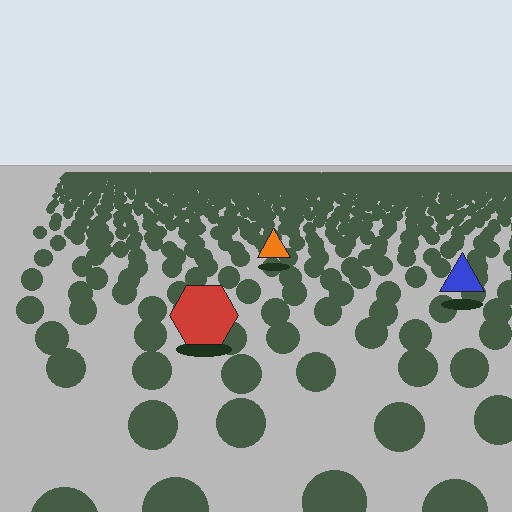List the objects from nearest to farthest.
From nearest to farthest: the red hexagon, the blue triangle, the orange triangle.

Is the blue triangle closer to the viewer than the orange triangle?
Yes. The blue triangle is closer — you can tell from the texture gradient: the ground texture is coarser near it.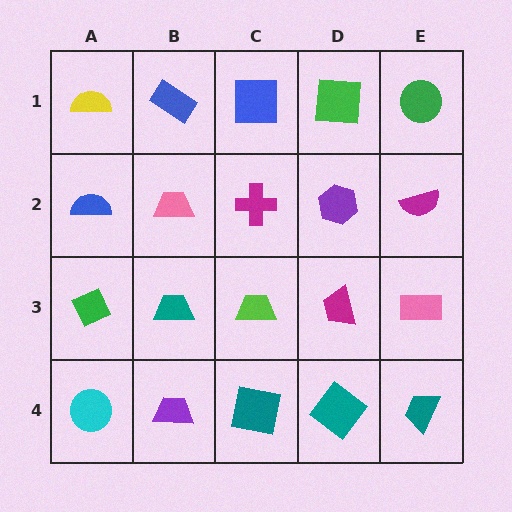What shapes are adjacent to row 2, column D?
A green square (row 1, column D), a magenta trapezoid (row 3, column D), a magenta cross (row 2, column C), a magenta semicircle (row 2, column E).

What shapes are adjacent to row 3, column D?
A purple hexagon (row 2, column D), a teal diamond (row 4, column D), a lime trapezoid (row 3, column C), a pink rectangle (row 3, column E).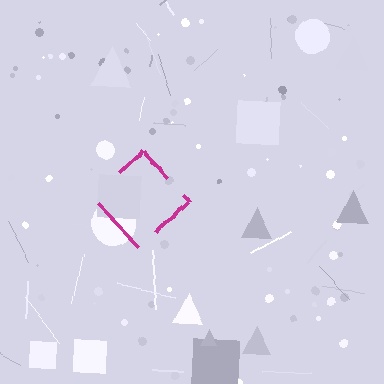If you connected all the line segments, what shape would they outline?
They would outline a diamond.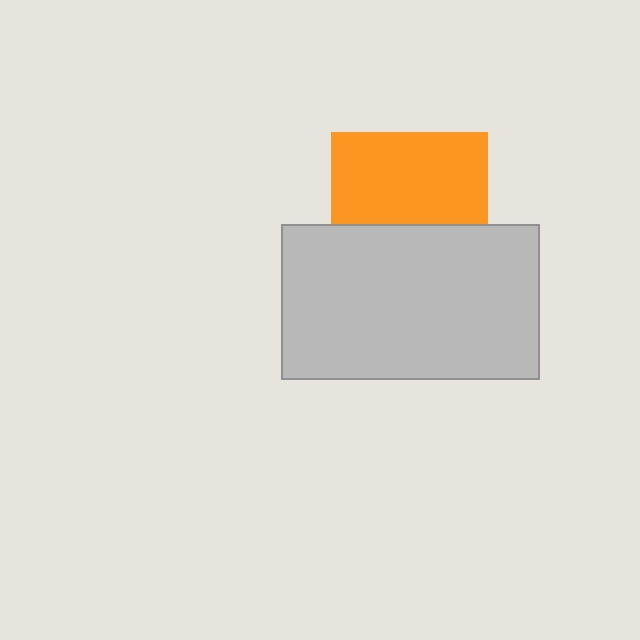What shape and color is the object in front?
The object in front is a light gray rectangle.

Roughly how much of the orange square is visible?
About half of it is visible (roughly 58%).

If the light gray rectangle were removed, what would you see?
You would see the complete orange square.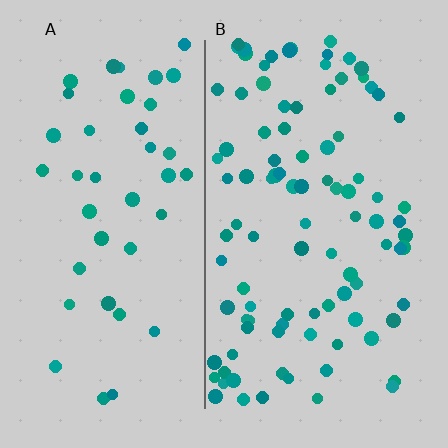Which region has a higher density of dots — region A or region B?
B (the right).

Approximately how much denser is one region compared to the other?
Approximately 2.4× — region B over region A.